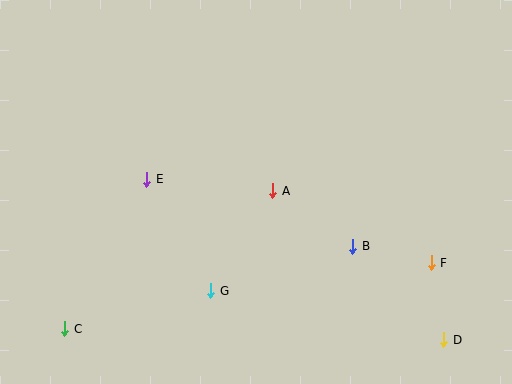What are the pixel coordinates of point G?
Point G is at (211, 291).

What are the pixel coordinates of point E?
Point E is at (147, 179).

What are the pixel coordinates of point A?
Point A is at (273, 191).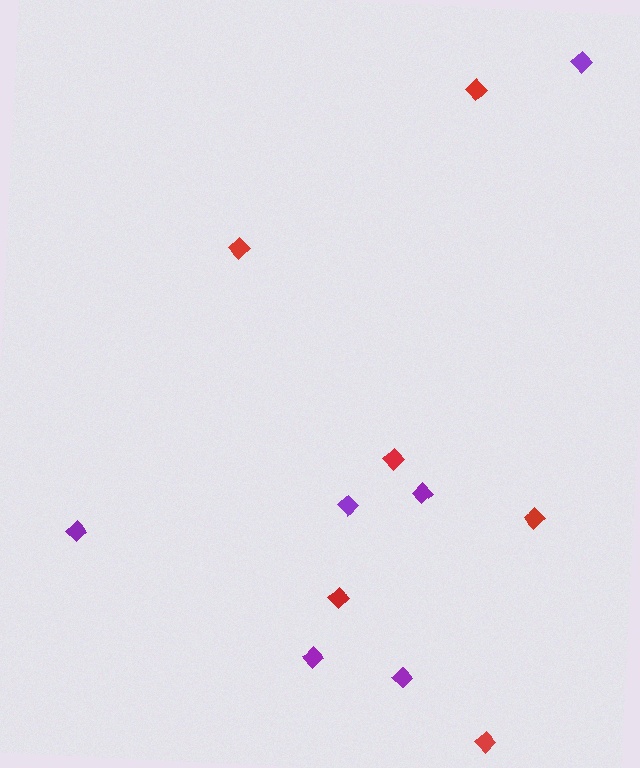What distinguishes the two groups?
There are 2 groups: one group of purple diamonds (6) and one group of red diamonds (6).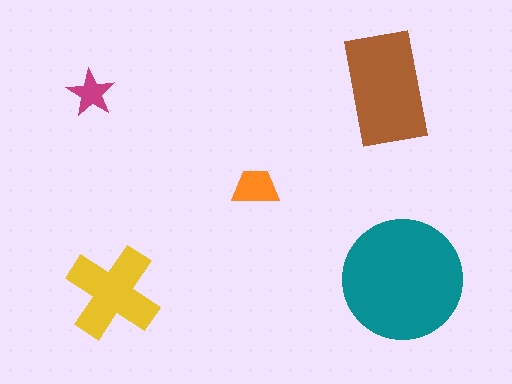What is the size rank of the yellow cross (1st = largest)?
3rd.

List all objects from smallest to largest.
The magenta star, the orange trapezoid, the yellow cross, the brown rectangle, the teal circle.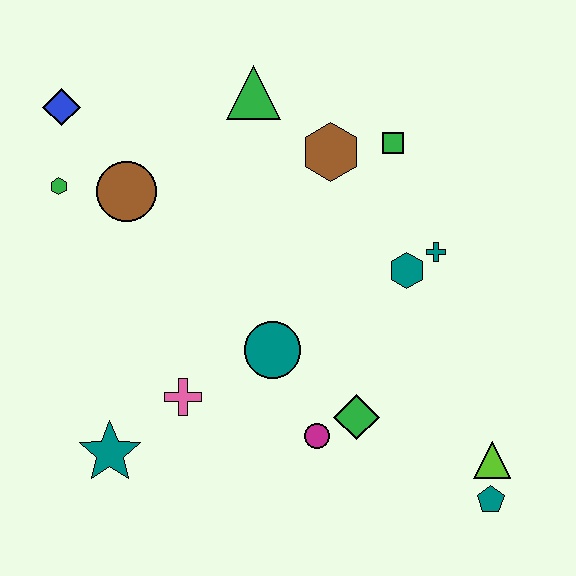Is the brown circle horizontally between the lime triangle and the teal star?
Yes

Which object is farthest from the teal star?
The green square is farthest from the teal star.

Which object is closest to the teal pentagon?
The lime triangle is closest to the teal pentagon.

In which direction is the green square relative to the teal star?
The green square is above the teal star.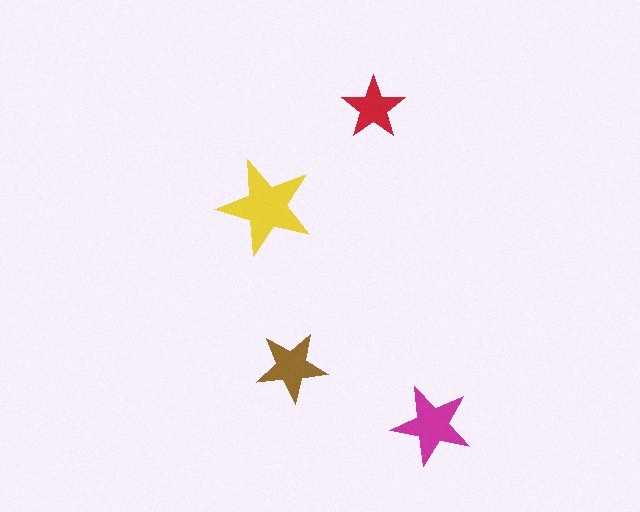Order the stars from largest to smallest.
the yellow one, the magenta one, the brown one, the red one.